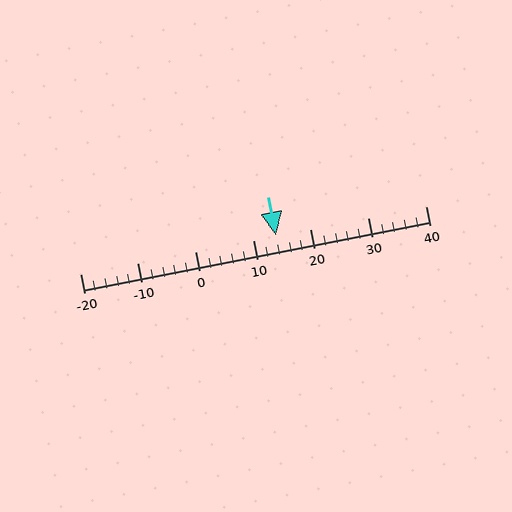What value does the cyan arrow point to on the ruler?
The cyan arrow points to approximately 14.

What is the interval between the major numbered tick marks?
The major tick marks are spaced 10 units apart.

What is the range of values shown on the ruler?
The ruler shows values from -20 to 40.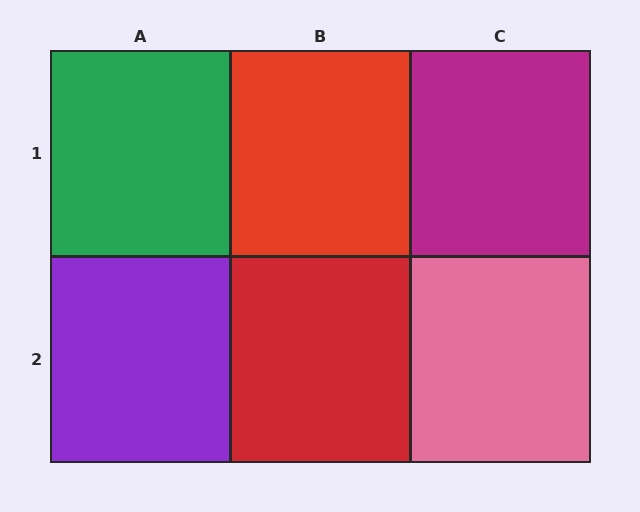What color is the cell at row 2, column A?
Purple.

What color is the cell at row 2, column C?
Pink.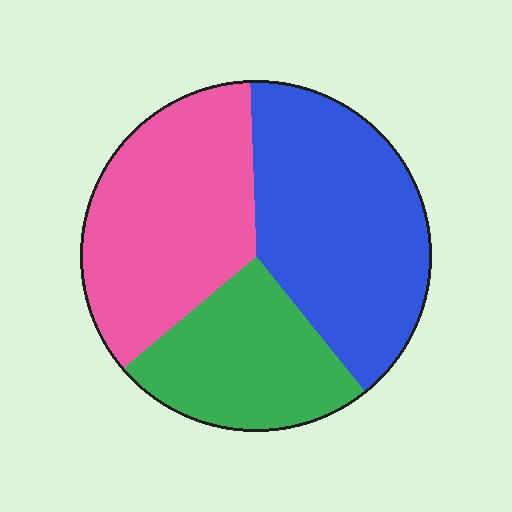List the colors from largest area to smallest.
From largest to smallest: blue, pink, green.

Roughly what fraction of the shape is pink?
Pink takes up between a third and a half of the shape.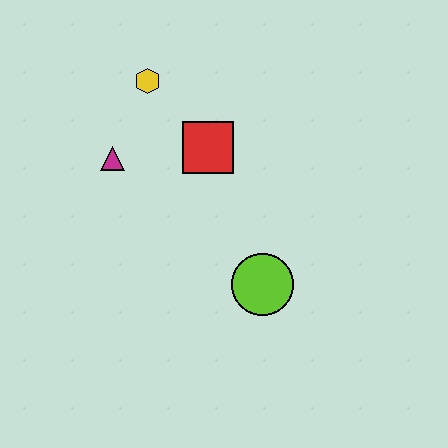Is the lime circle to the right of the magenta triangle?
Yes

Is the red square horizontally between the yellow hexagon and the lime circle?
Yes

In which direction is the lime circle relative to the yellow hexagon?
The lime circle is below the yellow hexagon.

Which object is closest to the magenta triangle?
The yellow hexagon is closest to the magenta triangle.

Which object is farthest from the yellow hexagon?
The lime circle is farthest from the yellow hexagon.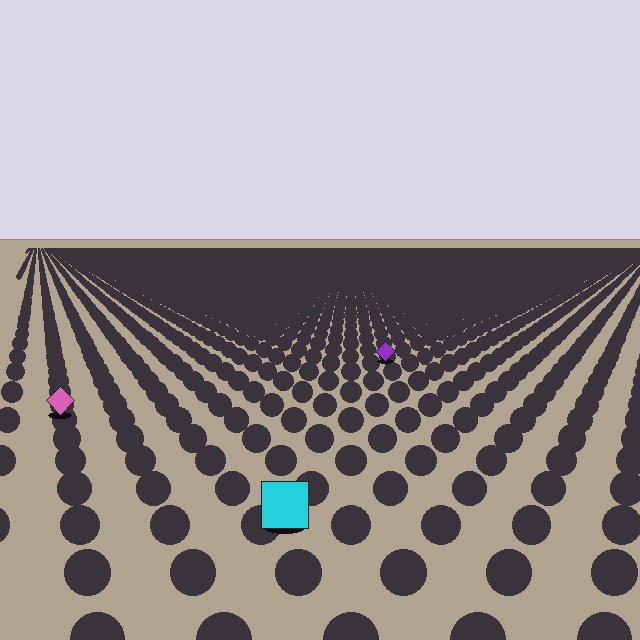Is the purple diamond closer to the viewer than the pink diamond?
No. The pink diamond is closer — you can tell from the texture gradient: the ground texture is coarser near it.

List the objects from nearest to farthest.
From nearest to farthest: the cyan square, the pink diamond, the purple diamond.